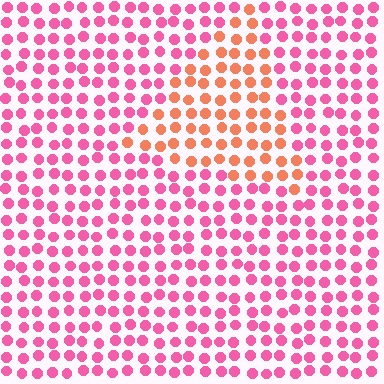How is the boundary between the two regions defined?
The boundary is defined purely by a slight shift in hue (about 45 degrees). Spacing, size, and orientation are identical on both sides.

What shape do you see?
I see a triangle.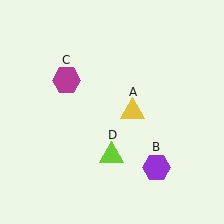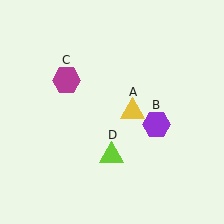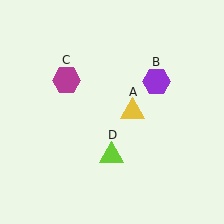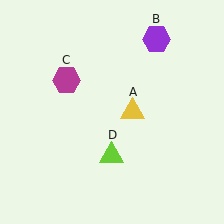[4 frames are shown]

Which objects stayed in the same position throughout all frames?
Yellow triangle (object A) and magenta hexagon (object C) and lime triangle (object D) remained stationary.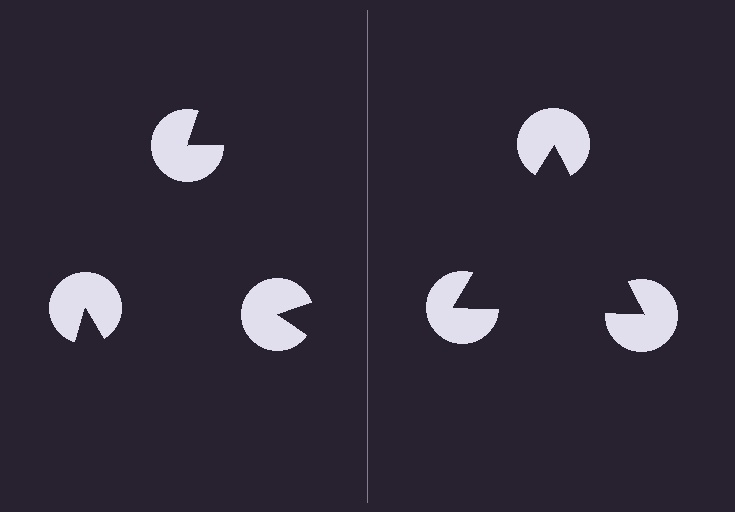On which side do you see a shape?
An illusory triangle appears on the right side. On the left side the wedge cuts are rotated, so no coherent shape forms.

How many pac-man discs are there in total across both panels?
6 — 3 on each side.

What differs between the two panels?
The pac-man discs are positioned identically on both sides; only the wedge orientations differ. On the right they align to a triangle; on the left they are misaligned.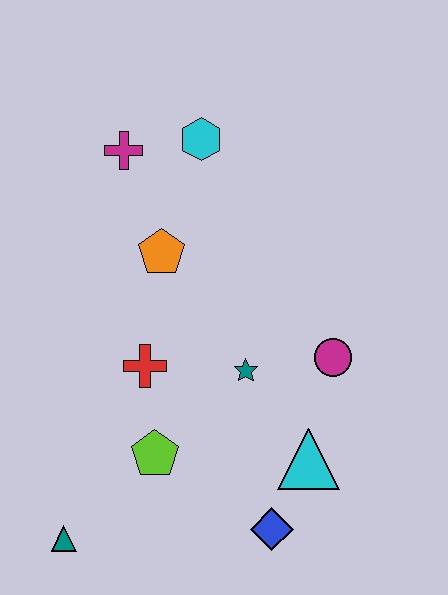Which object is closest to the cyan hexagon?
The magenta cross is closest to the cyan hexagon.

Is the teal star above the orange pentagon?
No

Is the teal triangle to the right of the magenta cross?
No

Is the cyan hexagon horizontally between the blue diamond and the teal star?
No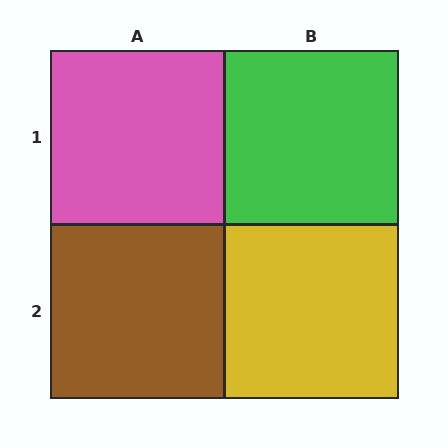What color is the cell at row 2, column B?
Yellow.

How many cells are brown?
1 cell is brown.